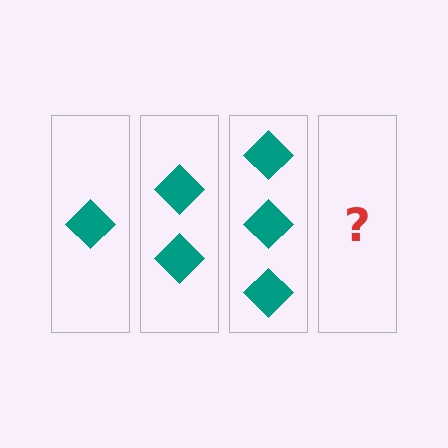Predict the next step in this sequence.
The next step is 4 diamonds.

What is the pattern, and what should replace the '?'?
The pattern is that each step adds one more diamond. The '?' should be 4 diamonds.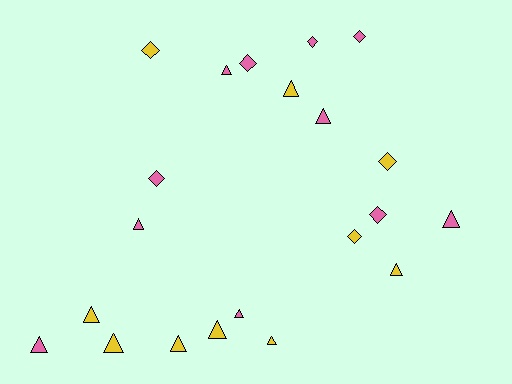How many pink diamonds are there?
There are 5 pink diamonds.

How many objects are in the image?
There are 21 objects.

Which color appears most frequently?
Pink, with 11 objects.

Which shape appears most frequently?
Triangle, with 13 objects.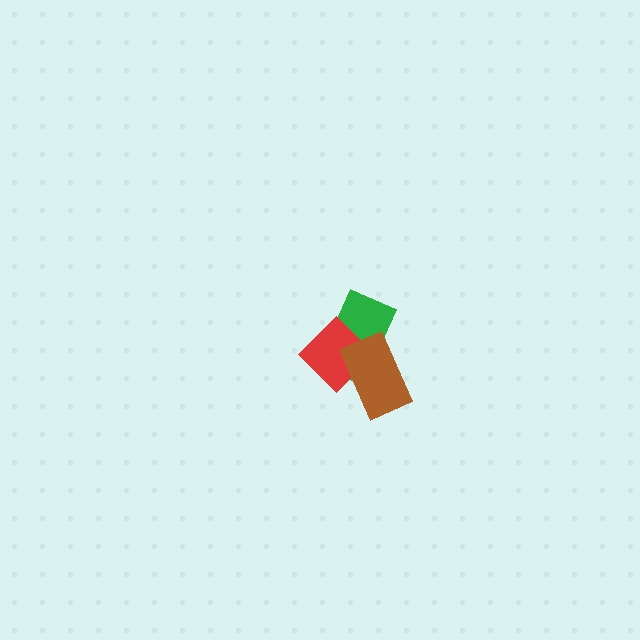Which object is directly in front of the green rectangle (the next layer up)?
The red diamond is directly in front of the green rectangle.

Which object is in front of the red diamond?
The brown rectangle is in front of the red diamond.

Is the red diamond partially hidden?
Yes, it is partially covered by another shape.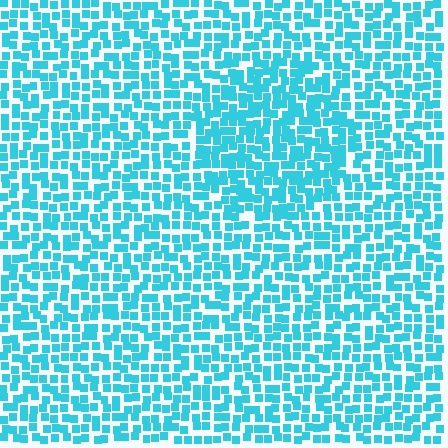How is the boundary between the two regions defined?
The boundary is defined by a change in element density (approximately 1.4x ratio). All elements are the same color, size, and shape.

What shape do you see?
I see a circle.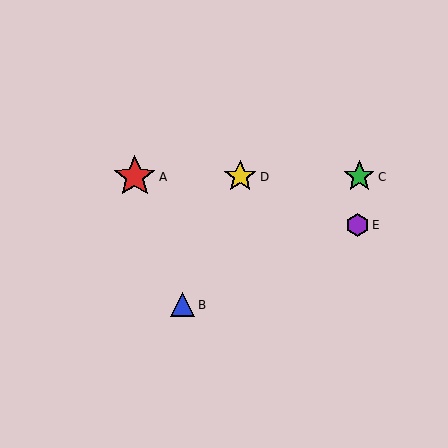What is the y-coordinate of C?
Object C is at y≈177.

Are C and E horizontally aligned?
No, C is at y≈177 and E is at y≈225.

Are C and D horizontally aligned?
Yes, both are at y≈177.